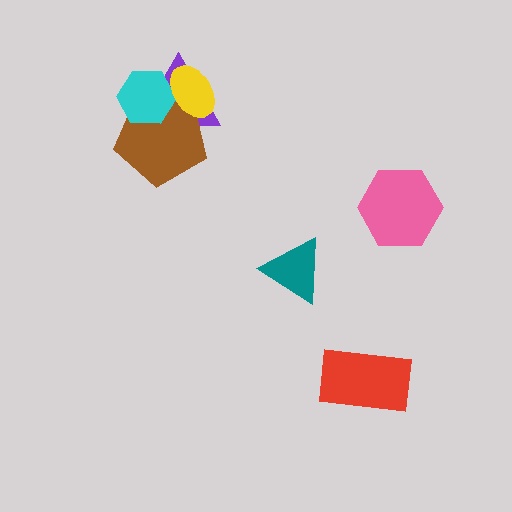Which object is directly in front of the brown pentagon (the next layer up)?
The cyan hexagon is directly in front of the brown pentagon.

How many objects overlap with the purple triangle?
3 objects overlap with the purple triangle.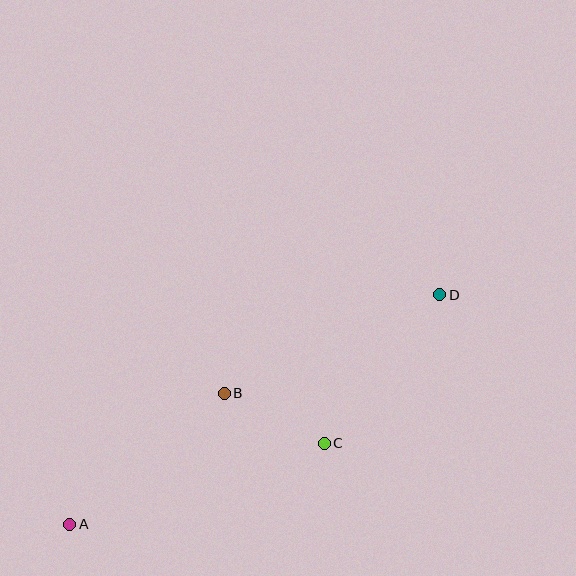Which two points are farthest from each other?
Points A and D are farthest from each other.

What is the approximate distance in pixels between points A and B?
The distance between A and B is approximately 203 pixels.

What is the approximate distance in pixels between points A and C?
The distance between A and C is approximately 267 pixels.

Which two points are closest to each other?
Points B and C are closest to each other.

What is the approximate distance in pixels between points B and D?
The distance between B and D is approximately 237 pixels.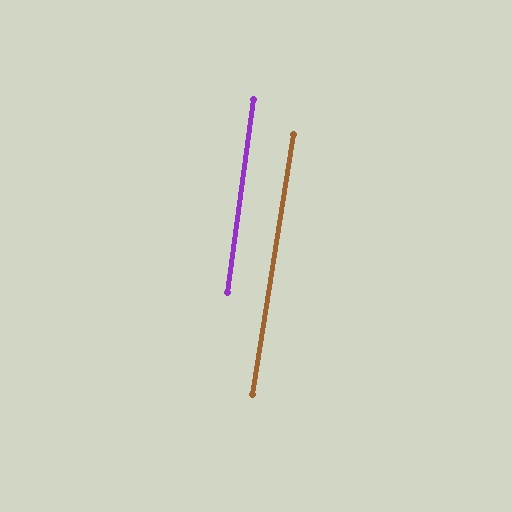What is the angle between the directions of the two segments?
Approximately 1 degree.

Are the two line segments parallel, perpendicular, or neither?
Parallel — their directions differ by only 1.0°.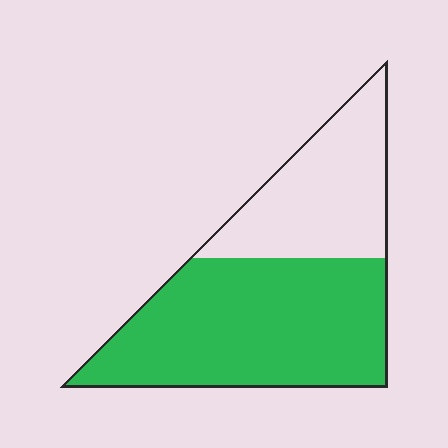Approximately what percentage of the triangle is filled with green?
Approximately 65%.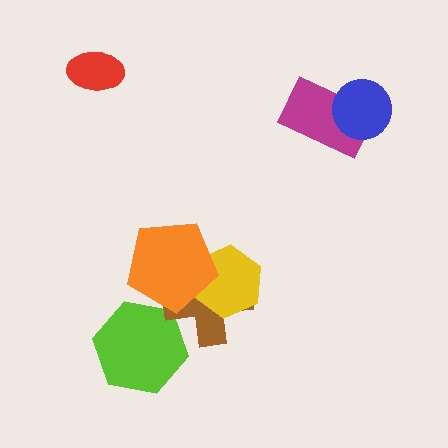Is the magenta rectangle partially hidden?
Yes, it is partially covered by another shape.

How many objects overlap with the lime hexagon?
1 object overlaps with the lime hexagon.